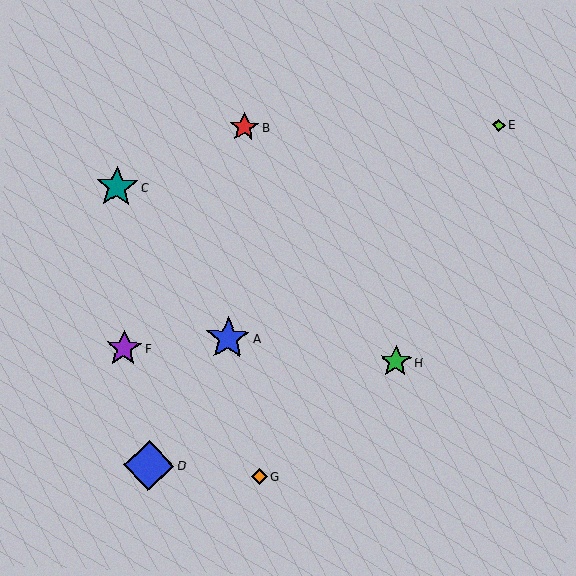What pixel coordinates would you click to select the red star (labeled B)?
Click at (244, 127) to select the red star B.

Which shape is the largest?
The blue diamond (labeled D) is the largest.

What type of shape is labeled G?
Shape G is an orange diamond.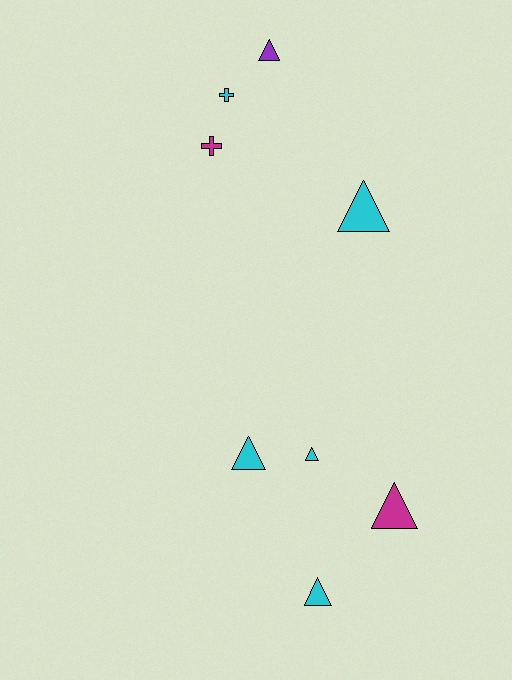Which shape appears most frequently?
Triangle, with 6 objects.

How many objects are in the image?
There are 8 objects.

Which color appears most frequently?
Cyan, with 5 objects.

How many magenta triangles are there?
There is 1 magenta triangle.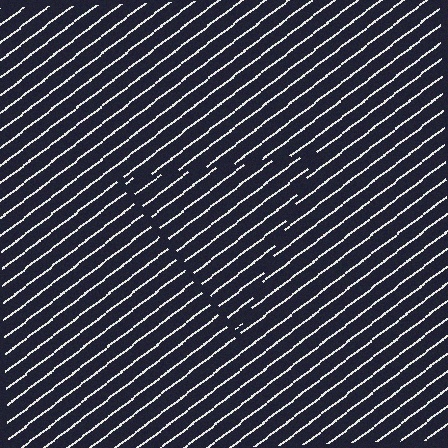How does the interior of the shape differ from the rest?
The interior of the shape contains the same grating, shifted by half a period — the contour is defined by the phase discontinuity where line-ends from the inner and outer gratings abut.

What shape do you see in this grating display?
An illusory triangle. The interior of the shape contains the same grating, shifted by half a period — the contour is defined by the phase discontinuity where line-ends from the inner and outer gratings abut.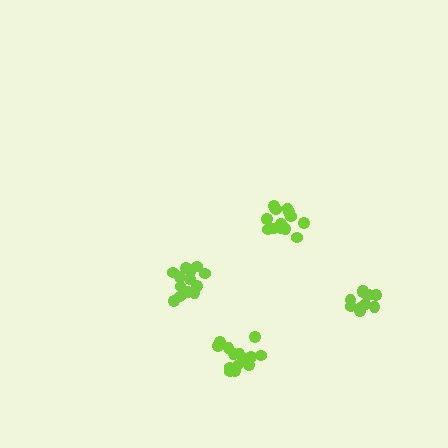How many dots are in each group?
Group 1: 14 dots, Group 2: 13 dots, Group 3: 13 dots, Group 4: 11 dots (51 total).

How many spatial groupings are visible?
There are 4 spatial groupings.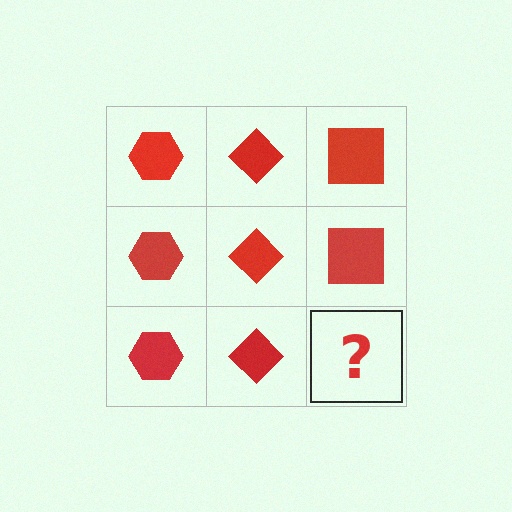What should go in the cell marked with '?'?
The missing cell should contain a red square.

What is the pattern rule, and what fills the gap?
The rule is that each column has a consistent shape. The gap should be filled with a red square.